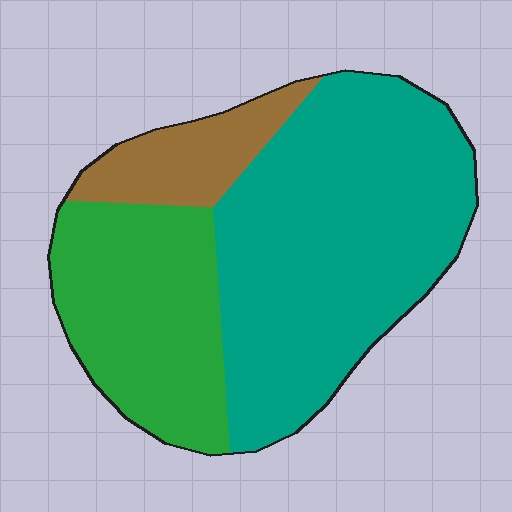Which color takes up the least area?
Brown, at roughly 15%.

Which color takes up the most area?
Teal, at roughly 55%.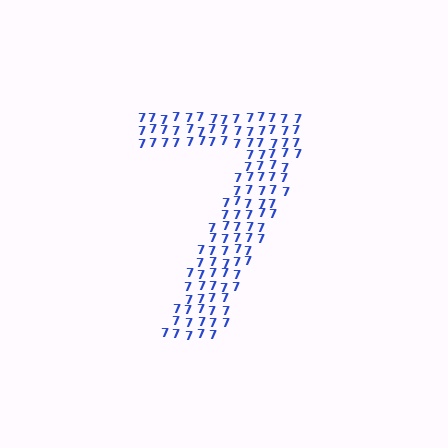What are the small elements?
The small elements are digit 7's.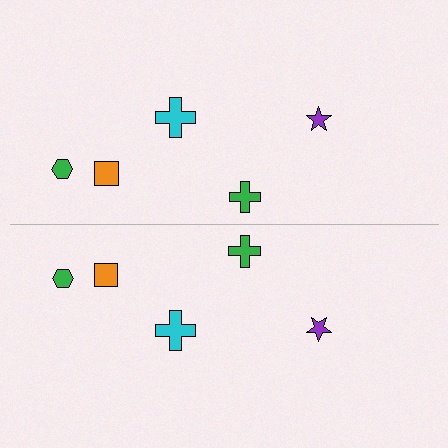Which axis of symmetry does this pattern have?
The pattern has a horizontal axis of symmetry running through the center of the image.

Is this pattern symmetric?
Yes, this pattern has bilateral (reflection) symmetry.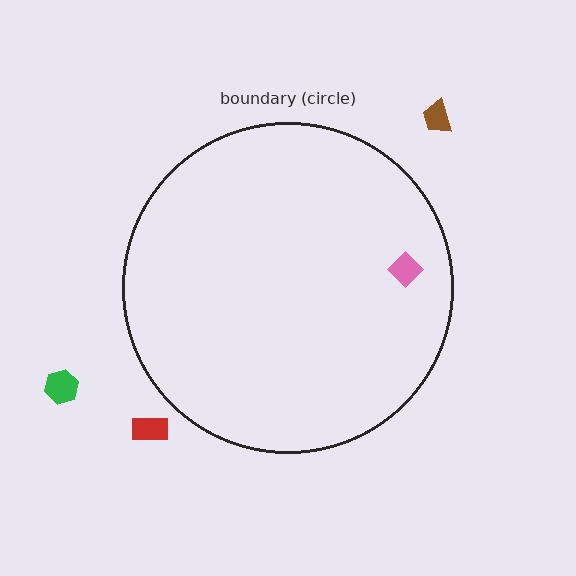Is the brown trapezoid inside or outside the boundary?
Outside.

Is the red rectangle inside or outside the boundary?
Outside.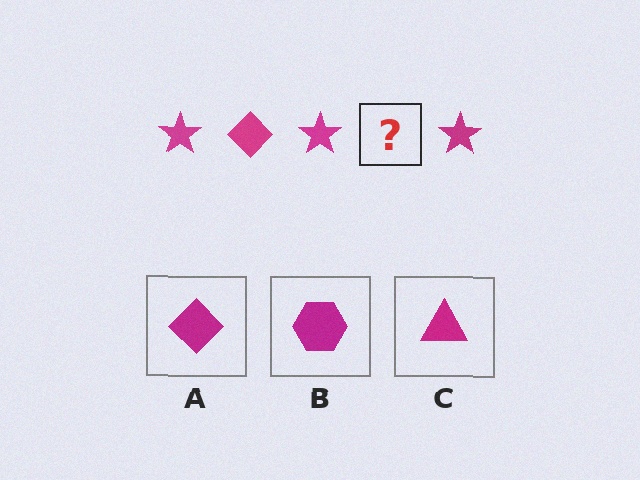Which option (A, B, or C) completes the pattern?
A.